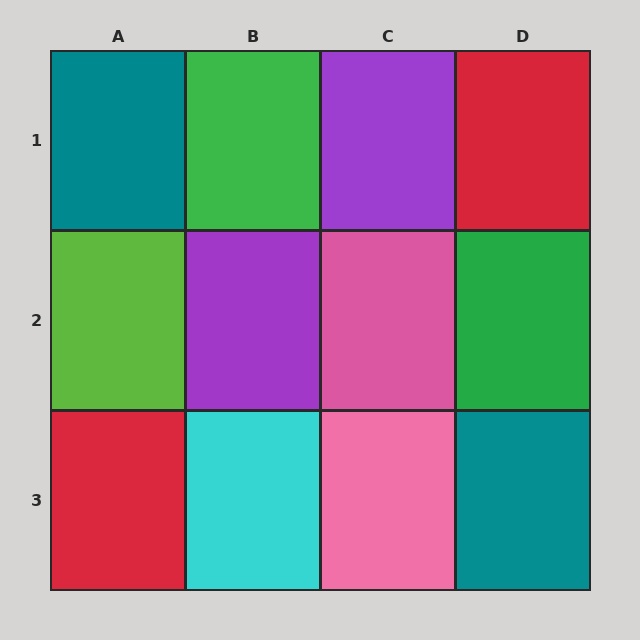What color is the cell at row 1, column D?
Red.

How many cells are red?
2 cells are red.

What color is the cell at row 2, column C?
Pink.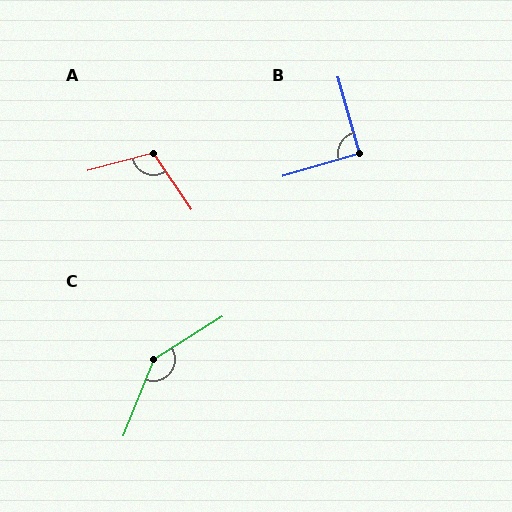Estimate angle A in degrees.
Approximately 109 degrees.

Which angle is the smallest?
B, at approximately 91 degrees.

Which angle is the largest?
C, at approximately 144 degrees.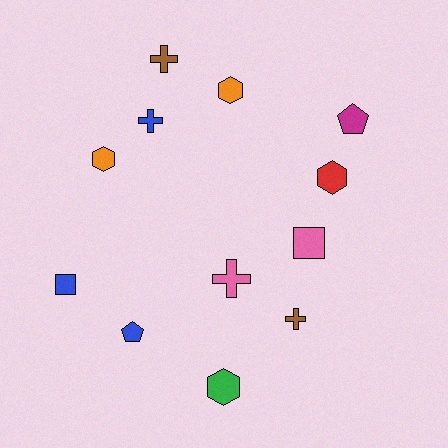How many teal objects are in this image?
There are no teal objects.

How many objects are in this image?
There are 12 objects.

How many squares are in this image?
There are 2 squares.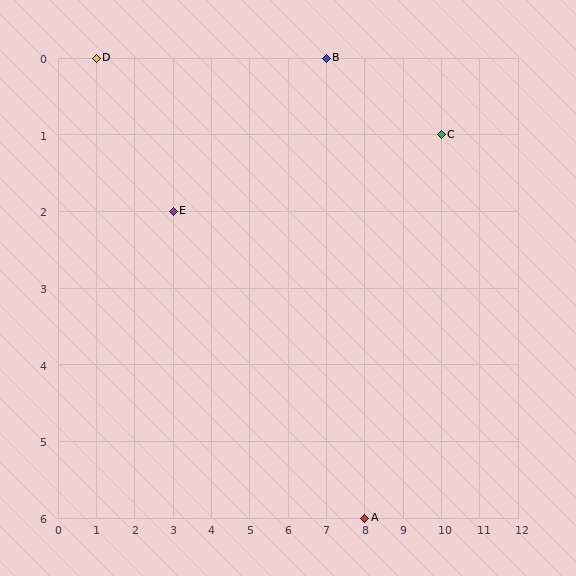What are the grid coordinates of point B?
Point B is at grid coordinates (7, 0).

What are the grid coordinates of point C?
Point C is at grid coordinates (10, 1).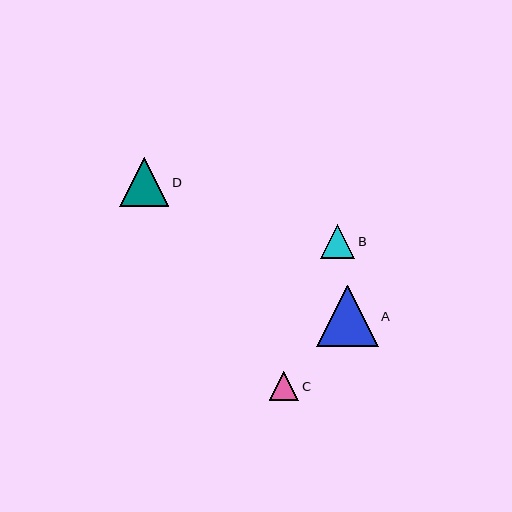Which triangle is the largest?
Triangle A is the largest with a size of approximately 62 pixels.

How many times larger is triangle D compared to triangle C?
Triangle D is approximately 1.7 times the size of triangle C.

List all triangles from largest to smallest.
From largest to smallest: A, D, B, C.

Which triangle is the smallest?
Triangle C is the smallest with a size of approximately 29 pixels.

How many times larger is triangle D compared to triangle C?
Triangle D is approximately 1.7 times the size of triangle C.